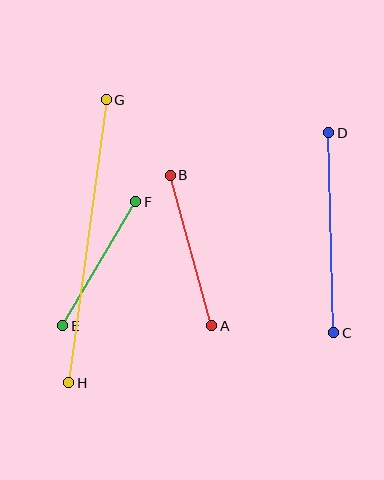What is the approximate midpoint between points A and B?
The midpoint is at approximately (191, 250) pixels.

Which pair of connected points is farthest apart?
Points G and H are farthest apart.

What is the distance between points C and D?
The distance is approximately 200 pixels.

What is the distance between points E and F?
The distance is approximately 144 pixels.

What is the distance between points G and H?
The distance is approximately 286 pixels.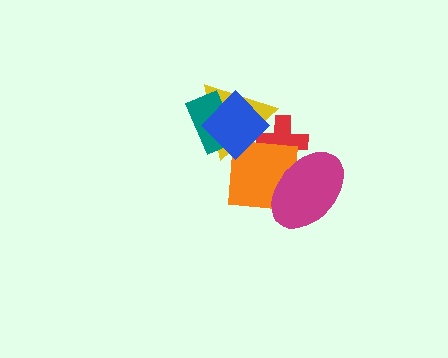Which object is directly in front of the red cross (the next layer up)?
The yellow triangle is directly in front of the red cross.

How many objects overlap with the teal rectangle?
2 objects overlap with the teal rectangle.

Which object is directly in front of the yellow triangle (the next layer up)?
The teal rectangle is directly in front of the yellow triangle.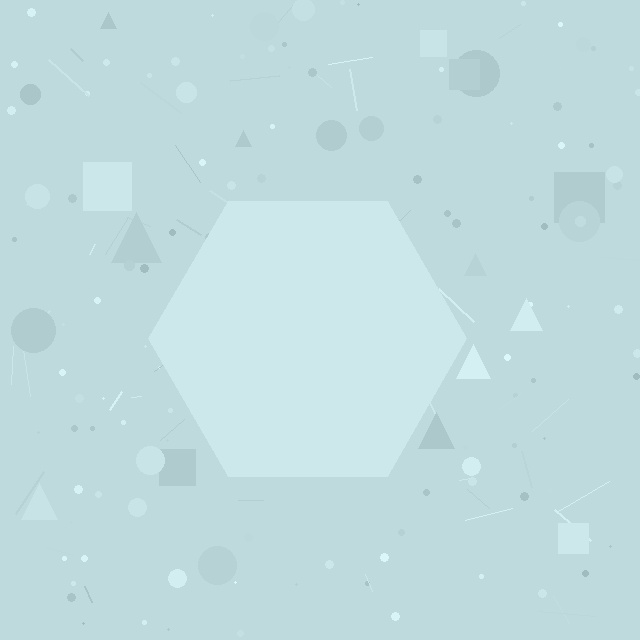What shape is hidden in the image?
A hexagon is hidden in the image.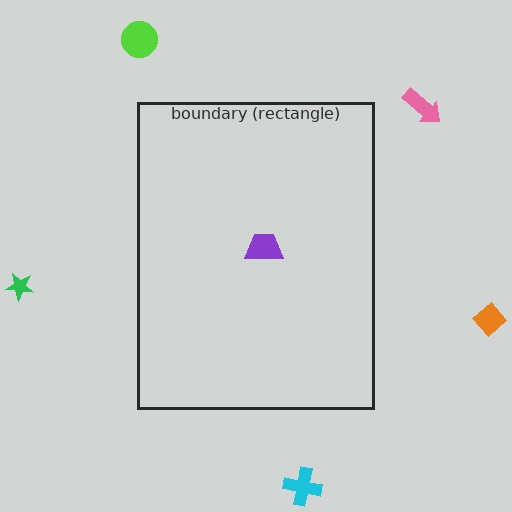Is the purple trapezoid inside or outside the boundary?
Inside.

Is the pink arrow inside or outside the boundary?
Outside.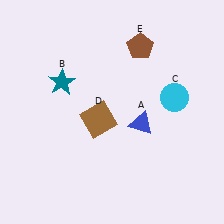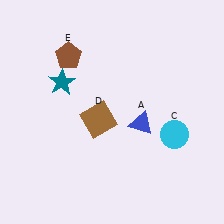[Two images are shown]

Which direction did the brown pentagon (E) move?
The brown pentagon (E) moved left.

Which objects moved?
The objects that moved are: the cyan circle (C), the brown pentagon (E).